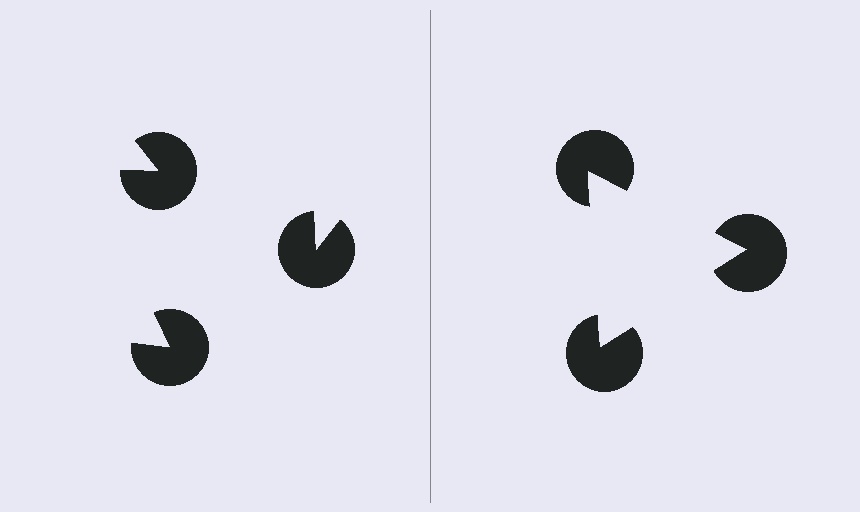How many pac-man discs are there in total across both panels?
6 — 3 on each side.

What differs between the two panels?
The pac-man discs are positioned identically on both sides; only the wedge orientations differ. On the right they align to a triangle; on the left they are misaligned.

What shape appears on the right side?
An illusory triangle.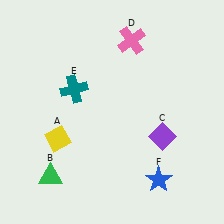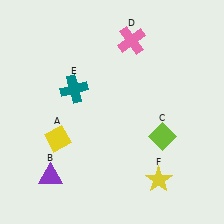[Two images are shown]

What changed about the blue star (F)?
In Image 1, F is blue. In Image 2, it changed to yellow.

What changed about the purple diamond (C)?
In Image 1, C is purple. In Image 2, it changed to lime.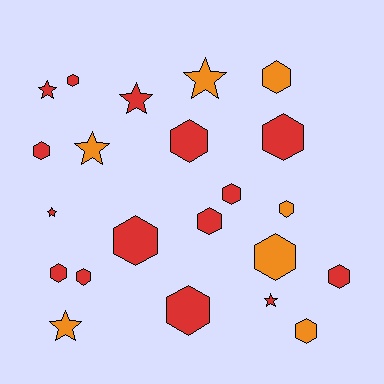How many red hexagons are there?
There are 11 red hexagons.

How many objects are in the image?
There are 22 objects.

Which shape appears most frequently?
Hexagon, with 15 objects.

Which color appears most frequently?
Red, with 15 objects.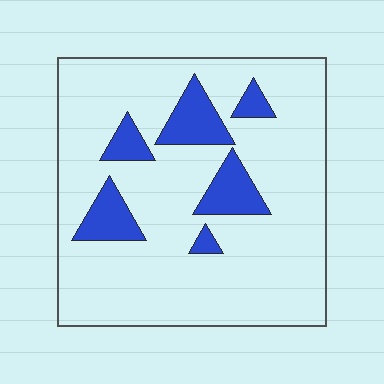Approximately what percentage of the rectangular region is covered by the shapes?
Approximately 15%.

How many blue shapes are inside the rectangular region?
6.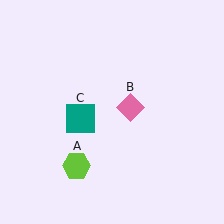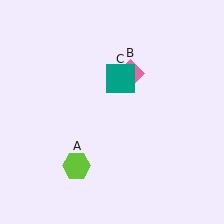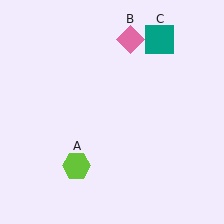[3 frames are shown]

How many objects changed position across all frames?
2 objects changed position: pink diamond (object B), teal square (object C).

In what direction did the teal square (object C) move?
The teal square (object C) moved up and to the right.